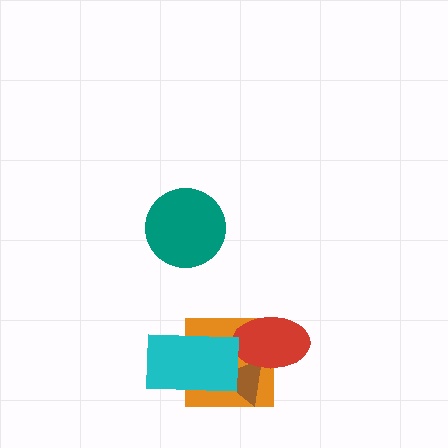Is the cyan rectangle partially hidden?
No, no other shape covers it.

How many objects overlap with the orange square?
3 objects overlap with the orange square.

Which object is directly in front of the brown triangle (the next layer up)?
The red ellipse is directly in front of the brown triangle.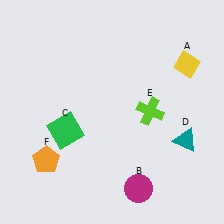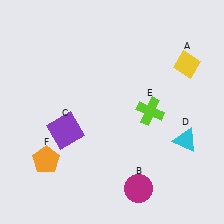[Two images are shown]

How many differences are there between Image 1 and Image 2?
There are 2 differences between the two images.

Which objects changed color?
C changed from green to purple. D changed from teal to cyan.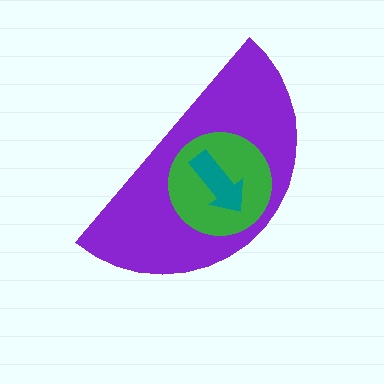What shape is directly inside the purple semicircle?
The green circle.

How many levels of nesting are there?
3.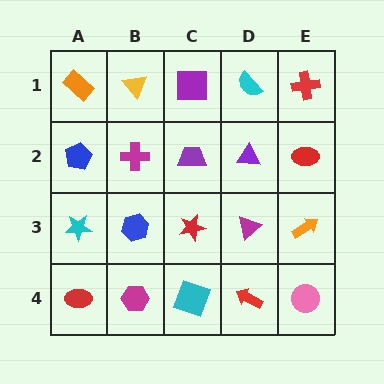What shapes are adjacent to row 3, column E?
A red ellipse (row 2, column E), a pink circle (row 4, column E), a magenta triangle (row 3, column D).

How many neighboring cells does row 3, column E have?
3.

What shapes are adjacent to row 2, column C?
A purple square (row 1, column C), a red star (row 3, column C), a magenta cross (row 2, column B), a purple triangle (row 2, column D).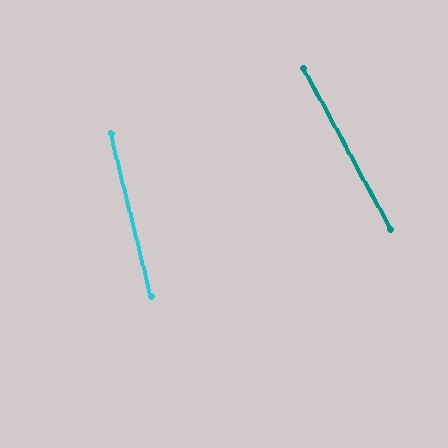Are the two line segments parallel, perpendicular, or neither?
Neither parallel nor perpendicular — they differ by about 15°.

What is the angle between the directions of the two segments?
Approximately 15 degrees.